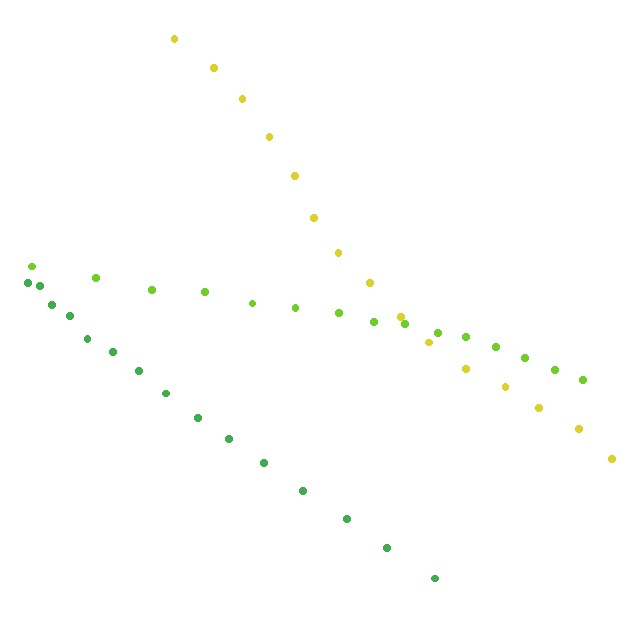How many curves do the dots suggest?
There are 3 distinct paths.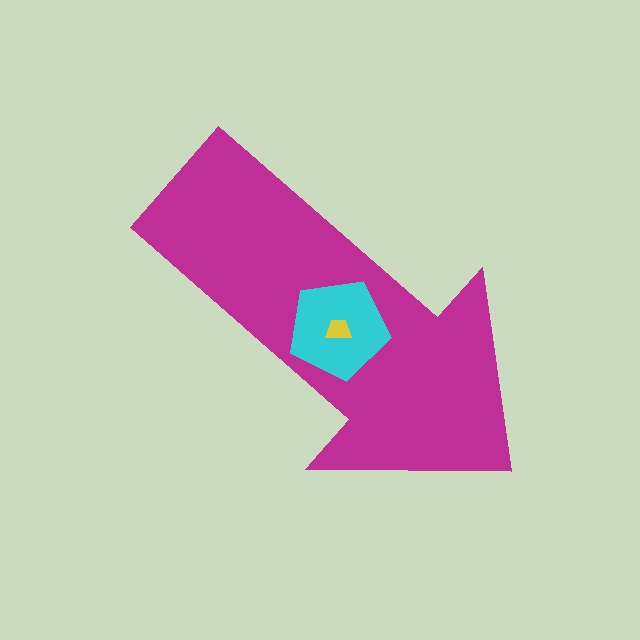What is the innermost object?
The yellow trapezoid.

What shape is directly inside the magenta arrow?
The cyan pentagon.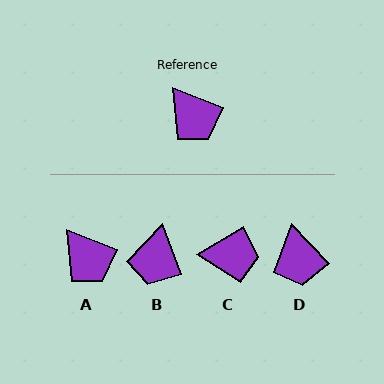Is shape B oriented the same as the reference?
No, it is off by about 48 degrees.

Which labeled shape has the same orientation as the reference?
A.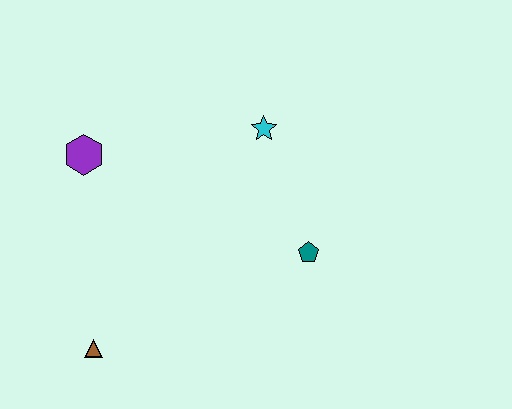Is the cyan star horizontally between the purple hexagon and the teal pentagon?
Yes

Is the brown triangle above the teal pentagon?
No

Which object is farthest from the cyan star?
The brown triangle is farthest from the cyan star.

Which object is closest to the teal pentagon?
The cyan star is closest to the teal pentagon.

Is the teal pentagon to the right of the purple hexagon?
Yes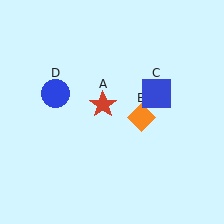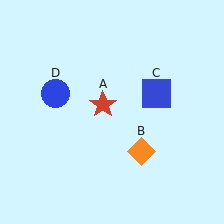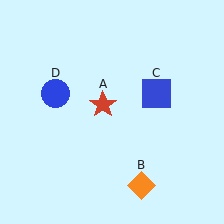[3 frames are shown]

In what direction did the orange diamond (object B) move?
The orange diamond (object B) moved down.